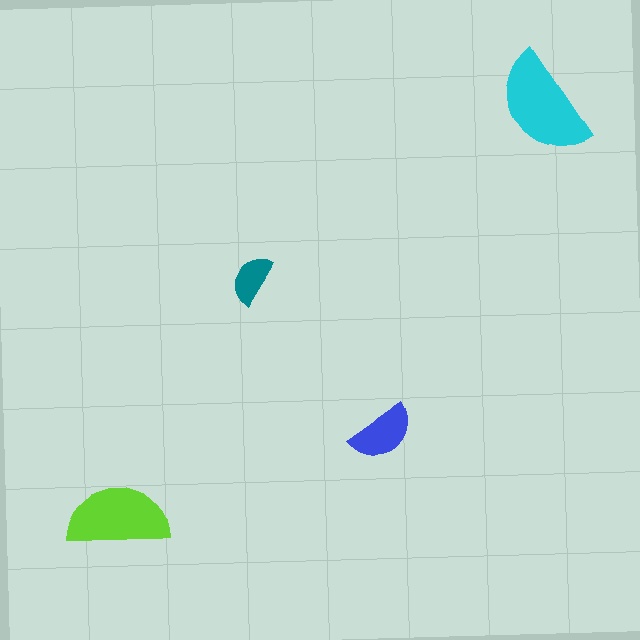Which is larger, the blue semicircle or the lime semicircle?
The lime one.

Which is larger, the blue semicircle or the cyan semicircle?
The cyan one.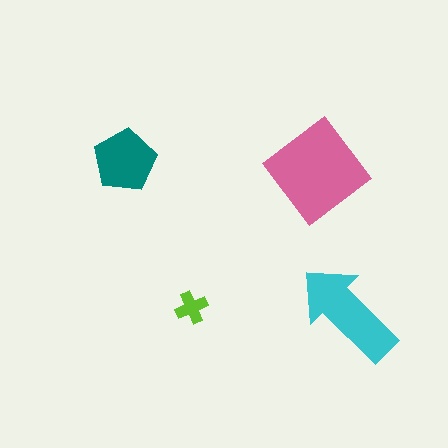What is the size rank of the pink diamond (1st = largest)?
1st.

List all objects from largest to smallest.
The pink diamond, the cyan arrow, the teal pentagon, the lime cross.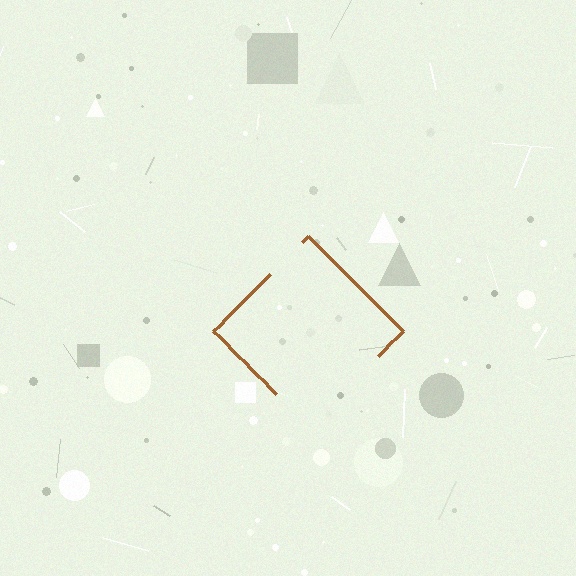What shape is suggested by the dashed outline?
The dashed outline suggests a diamond.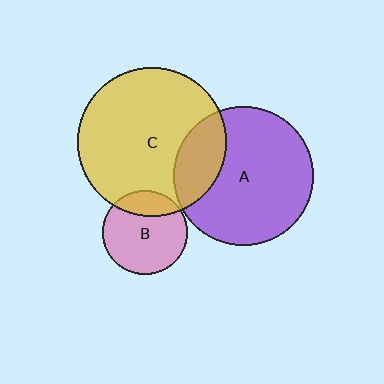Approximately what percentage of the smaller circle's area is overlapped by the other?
Approximately 20%.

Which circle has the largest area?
Circle C (yellow).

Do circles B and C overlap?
Yes.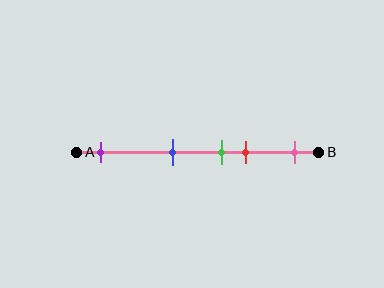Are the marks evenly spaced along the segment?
No, the marks are not evenly spaced.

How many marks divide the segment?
There are 5 marks dividing the segment.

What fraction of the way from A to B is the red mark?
The red mark is approximately 70% (0.7) of the way from A to B.